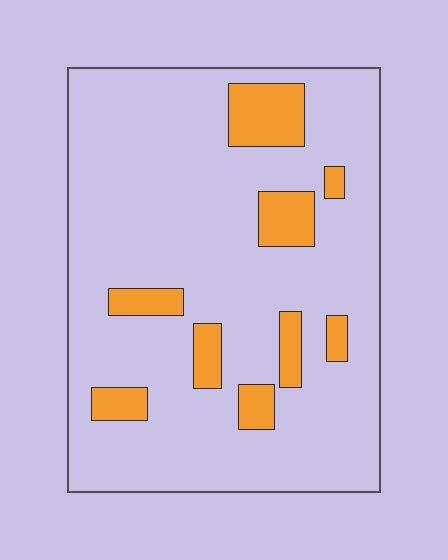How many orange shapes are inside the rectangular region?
9.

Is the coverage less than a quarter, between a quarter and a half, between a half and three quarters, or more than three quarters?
Less than a quarter.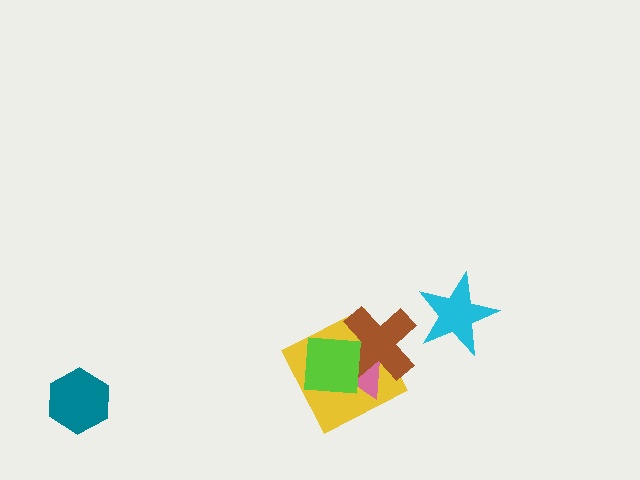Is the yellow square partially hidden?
Yes, it is partially covered by another shape.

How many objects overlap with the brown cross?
3 objects overlap with the brown cross.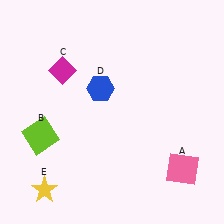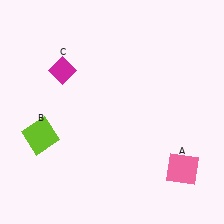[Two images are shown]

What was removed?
The blue hexagon (D), the yellow star (E) were removed in Image 2.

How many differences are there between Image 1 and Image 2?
There are 2 differences between the two images.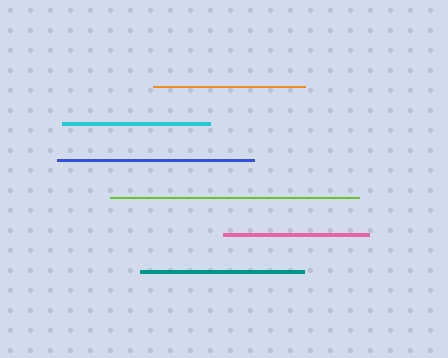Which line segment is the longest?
The lime line is the longest at approximately 248 pixels.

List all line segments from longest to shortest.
From longest to shortest: lime, blue, teal, orange, cyan, pink.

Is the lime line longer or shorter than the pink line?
The lime line is longer than the pink line.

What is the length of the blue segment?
The blue segment is approximately 197 pixels long.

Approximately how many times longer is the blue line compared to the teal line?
The blue line is approximately 1.2 times the length of the teal line.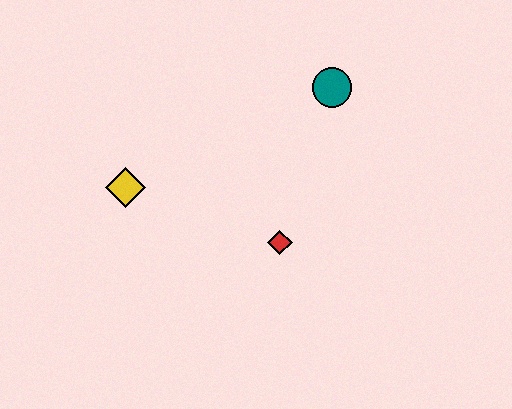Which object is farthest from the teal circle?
The yellow diamond is farthest from the teal circle.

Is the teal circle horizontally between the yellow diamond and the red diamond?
No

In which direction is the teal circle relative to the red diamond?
The teal circle is above the red diamond.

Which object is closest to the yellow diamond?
The red diamond is closest to the yellow diamond.